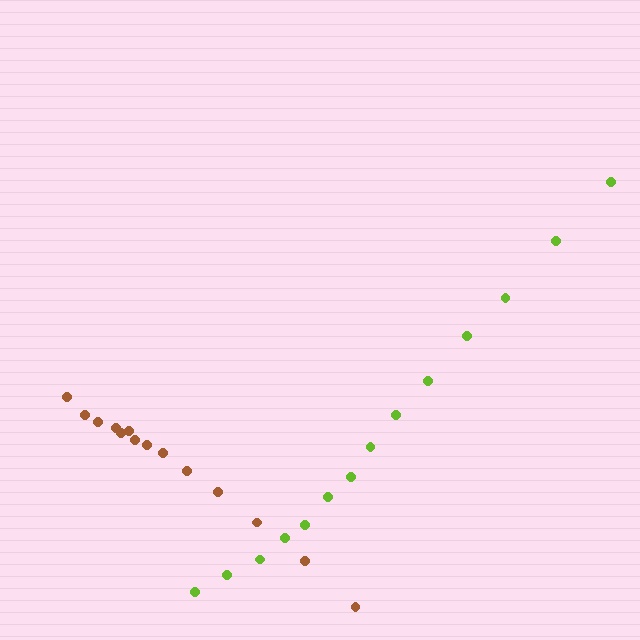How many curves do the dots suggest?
There are 2 distinct paths.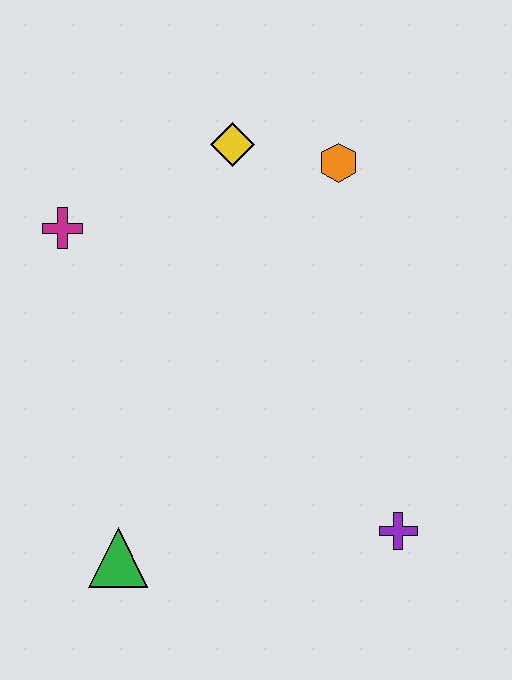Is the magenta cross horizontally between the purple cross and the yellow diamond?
No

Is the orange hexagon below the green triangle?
No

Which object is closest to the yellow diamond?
The orange hexagon is closest to the yellow diamond.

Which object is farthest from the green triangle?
The orange hexagon is farthest from the green triangle.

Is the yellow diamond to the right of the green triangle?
Yes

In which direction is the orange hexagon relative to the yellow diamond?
The orange hexagon is to the right of the yellow diamond.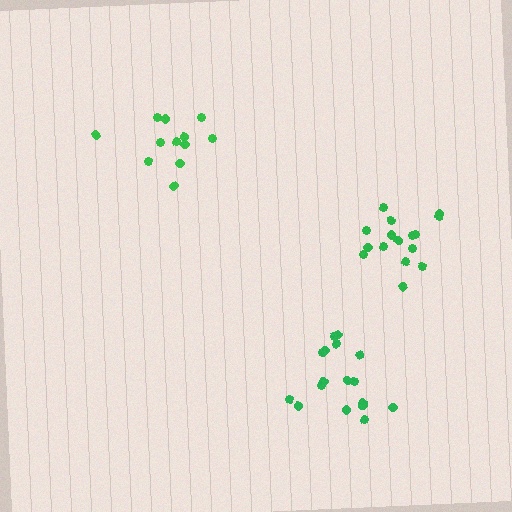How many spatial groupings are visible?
There are 3 spatial groupings.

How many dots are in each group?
Group 1: 16 dots, Group 2: 17 dots, Group 3: 12 dots (45 total).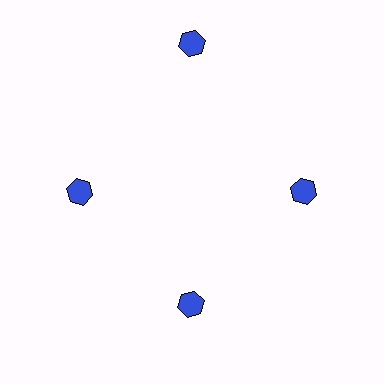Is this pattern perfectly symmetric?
No. The 4 blue hexagons are arranged in a ring, but one element near the 12 o'clock position is pushed outward from the center, breaking the 4-fold rotational symmetry.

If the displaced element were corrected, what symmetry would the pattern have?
It would have 4-fold rotational symmetry — the pattern would map onto itself every 90 degrees.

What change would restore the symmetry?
The symmetry would be restored by moving it inward, back onto the ring so that all 4 hexagons sit at equal angles and equal distance from the center.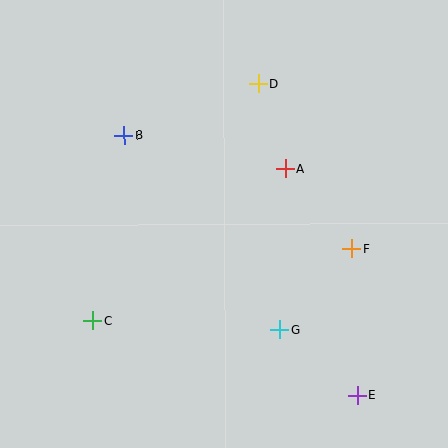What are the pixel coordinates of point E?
Point E is at (357, 396).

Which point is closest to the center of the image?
Point A at (285, 168) is closest to the center.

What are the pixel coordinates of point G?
Point G is at (280, 329).